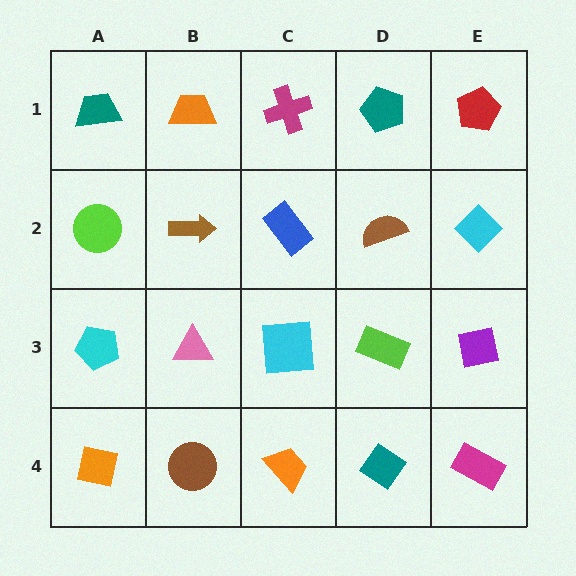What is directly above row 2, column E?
A red pentagon.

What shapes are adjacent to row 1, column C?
A blue rectangle (row 2, column C), an orange trapezoid (row 1, column B), a teal pentagon (row 1, column D).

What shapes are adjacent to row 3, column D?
A brown semicircle (row 2, column D), a teal diamond (row 4, column D), a cyan square (row 3, column C), a purple square (row 3, column E).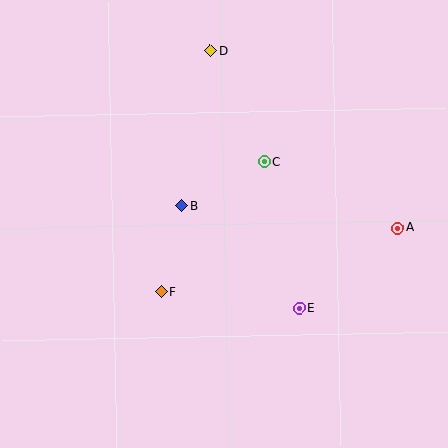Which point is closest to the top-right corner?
Point A is closest to the top-right corner.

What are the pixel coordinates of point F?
Point F is at (161, 292).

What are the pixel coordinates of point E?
Point E is at (299, 308).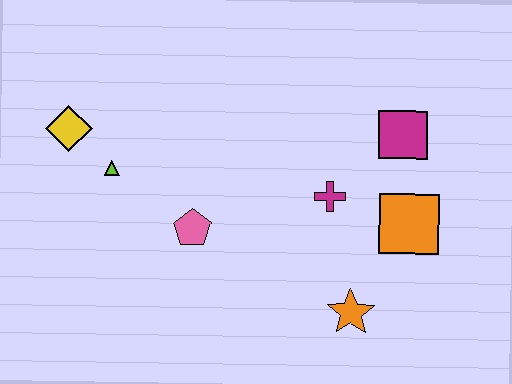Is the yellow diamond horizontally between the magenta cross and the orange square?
No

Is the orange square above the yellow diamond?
No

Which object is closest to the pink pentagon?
The lime triangle is closest to the pink pentagon.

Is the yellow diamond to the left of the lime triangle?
Yes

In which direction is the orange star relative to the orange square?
The orange star is below the orange square.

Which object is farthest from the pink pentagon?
The magenta square is farthest from the pink pentagon.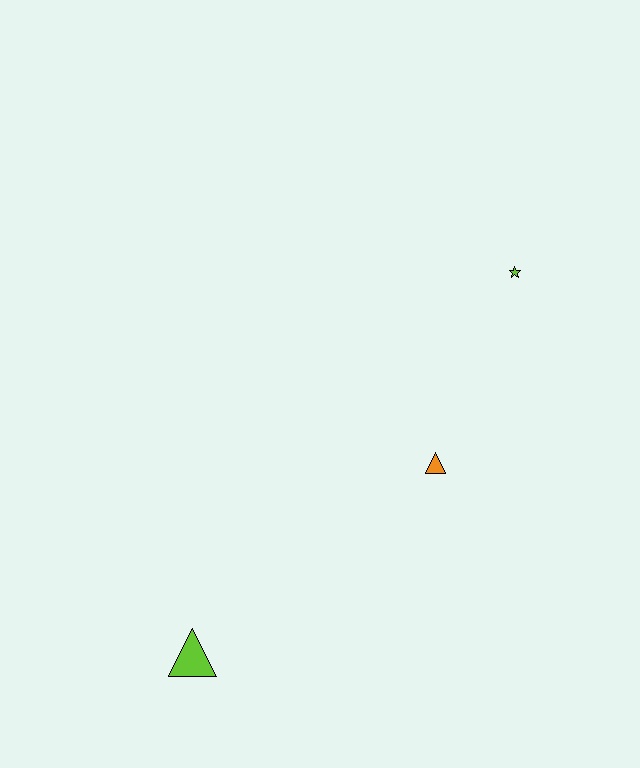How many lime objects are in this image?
There are 2 lime objects.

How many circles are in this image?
There are no circles.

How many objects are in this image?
There are 3 objects.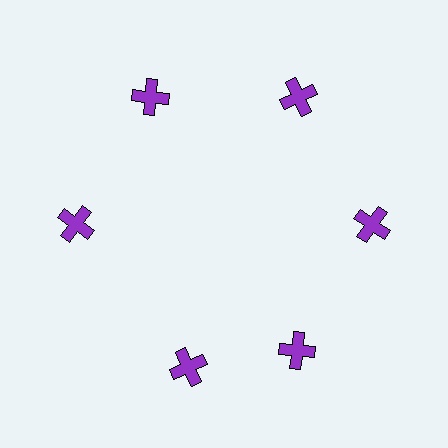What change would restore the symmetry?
The symmetry would be restored by rotating it back into even spacing with its neighbors so that all 6 crosses sit at equal angles and equal distance from the center.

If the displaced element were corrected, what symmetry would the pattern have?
It would have 6-fold rotational symmetry — the pattern would map onto itself every 60 degrees.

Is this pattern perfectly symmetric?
No. The 6 purple crosses are arranged in a ring, but one element near the 7 o'clock position is rotated out of alignment along the ring, breaking the 6-fold rotational symmetry.